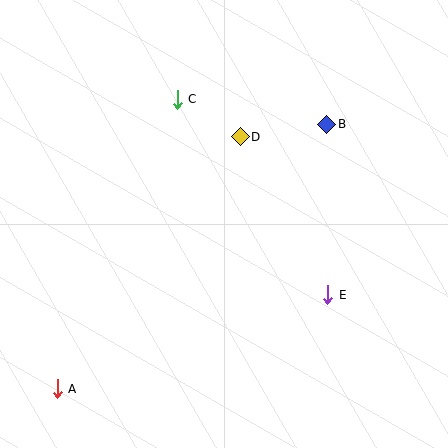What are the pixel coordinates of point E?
Point E is at (328, 295).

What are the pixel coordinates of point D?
Point D is at (240, 137).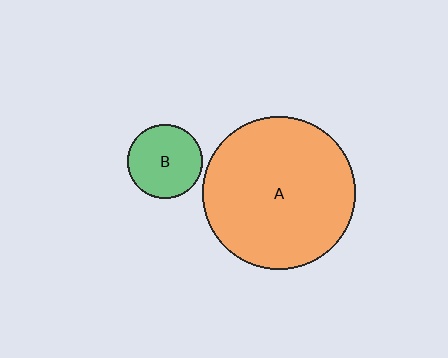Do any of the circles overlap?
No, none of the circles overlap.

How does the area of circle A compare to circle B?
Approximately 4.3 times.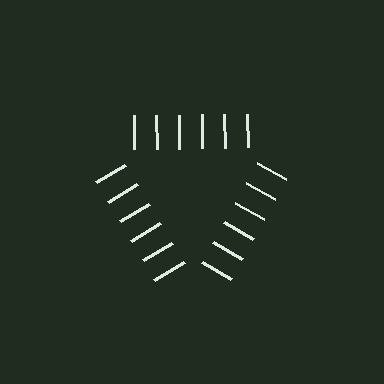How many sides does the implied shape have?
3 sides — the line-ends trace a triangle.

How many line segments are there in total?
18 — 6 along each of the 3 edges.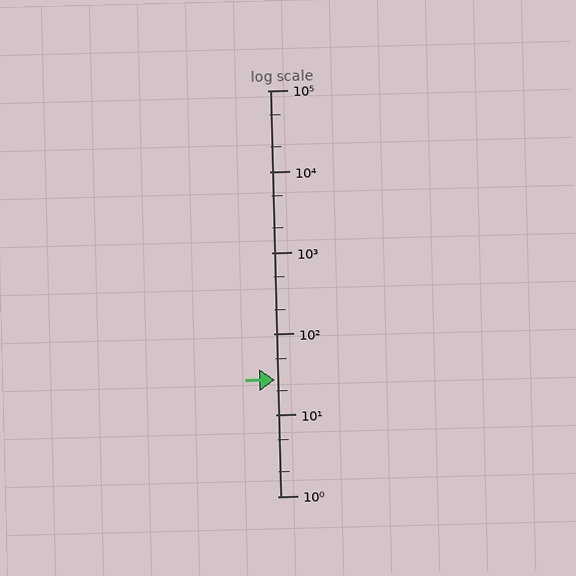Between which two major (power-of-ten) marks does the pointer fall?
The pointer is between 10 and 100.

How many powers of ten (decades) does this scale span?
The scale spans 5 decades, from 1 to 100000.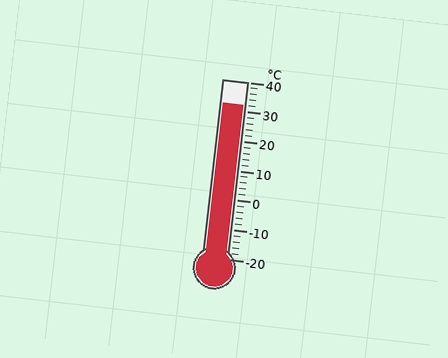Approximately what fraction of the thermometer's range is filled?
The thermometer is filled to approximately 85% of its range.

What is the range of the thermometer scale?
The thermometer scale ranges from -20°C to 40°C.